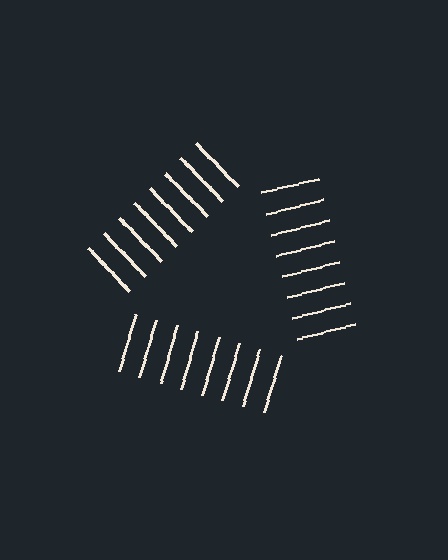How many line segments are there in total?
24 — 8 along each of the 3 edges.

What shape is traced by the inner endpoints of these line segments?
An illusory triangle — the line segments terminate on its edges but no continuous stroke is drawn.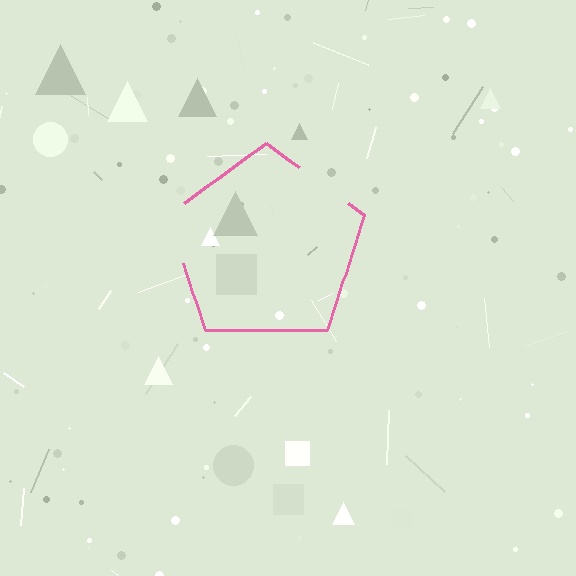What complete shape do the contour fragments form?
The contour fragments form a pentagon.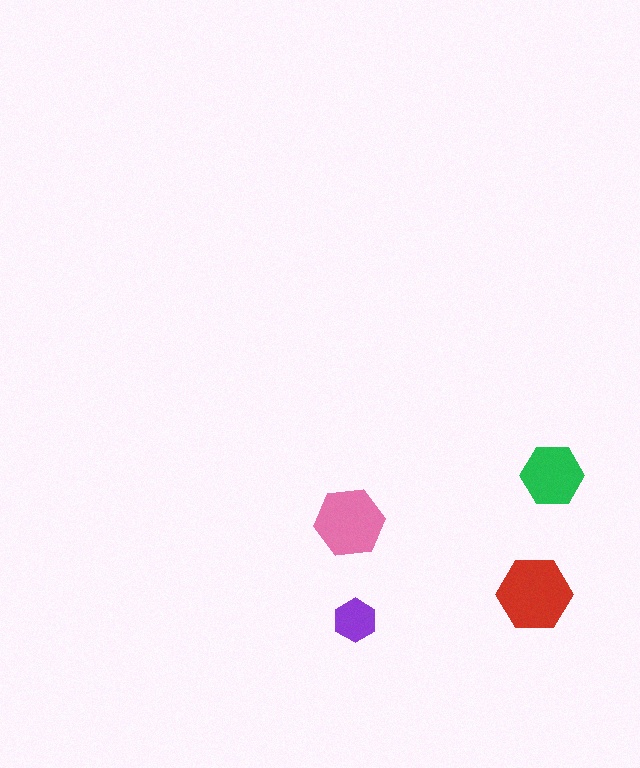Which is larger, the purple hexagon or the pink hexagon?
The pink one.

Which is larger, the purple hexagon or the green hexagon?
The green one.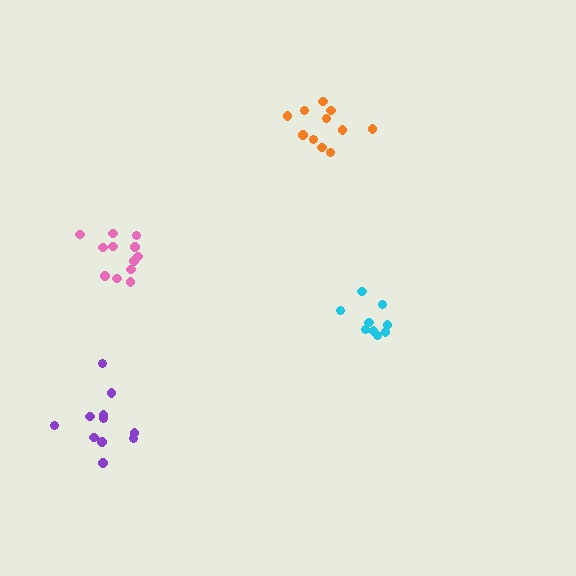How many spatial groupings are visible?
There are 4 spatial groupings.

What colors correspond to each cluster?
The clusters are colored: cyan, pink, purple, orange.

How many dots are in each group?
Group 1: 9 dots, Group 2: 12 dots, Group 3: 11 dots, Group 4: 11 dots (43 total).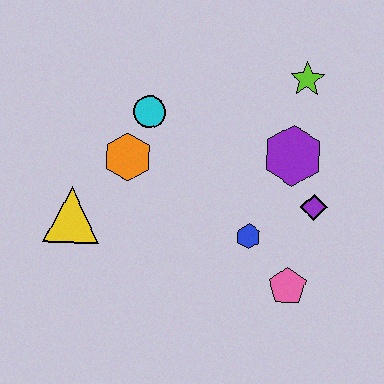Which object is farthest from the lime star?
The yellow triangle is farthest from the lime star.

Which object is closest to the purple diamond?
The purple hexagon is closest to the purple diamond.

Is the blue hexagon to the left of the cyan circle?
No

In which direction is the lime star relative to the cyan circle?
The lime star is to the right of the cyan circle.